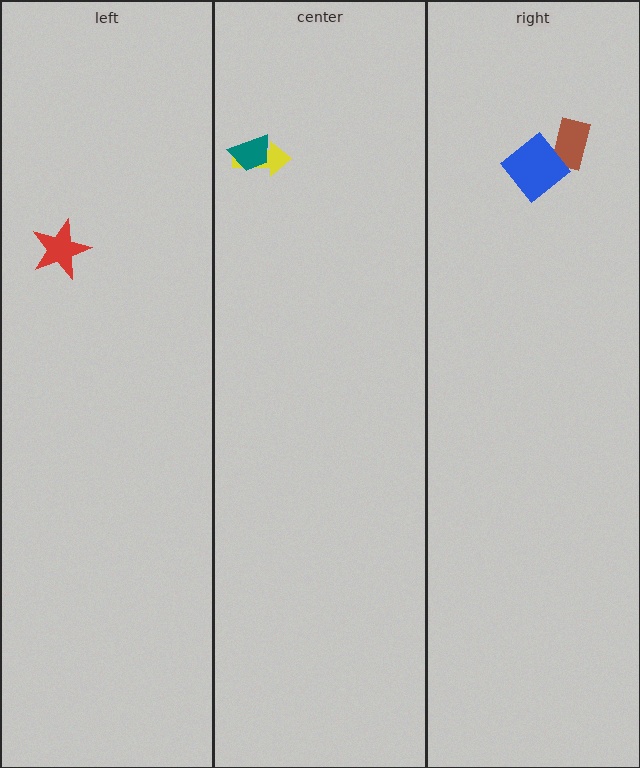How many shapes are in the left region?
1.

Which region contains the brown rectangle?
The right region.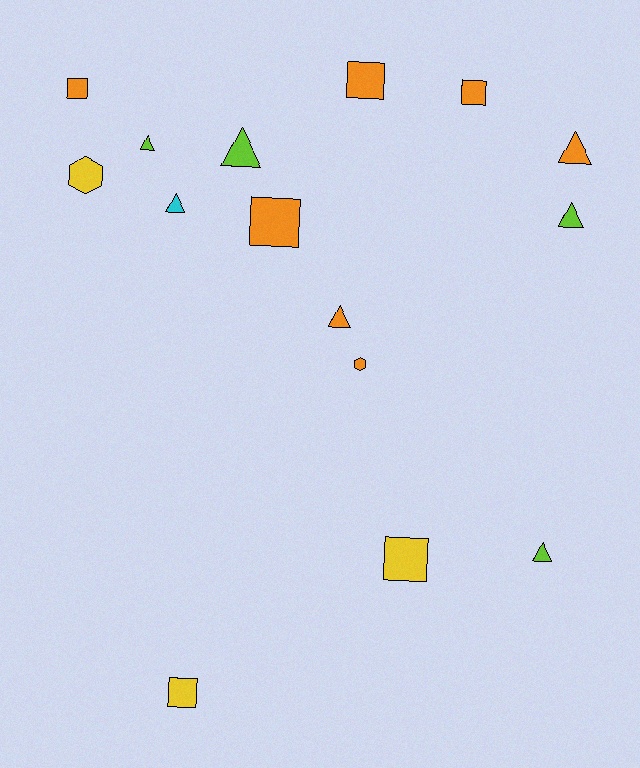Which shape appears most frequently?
Triangle, with 7 objects.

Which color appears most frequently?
Orange, with 7 objects.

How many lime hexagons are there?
There are no lime hexagons.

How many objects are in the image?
There are 15 objects.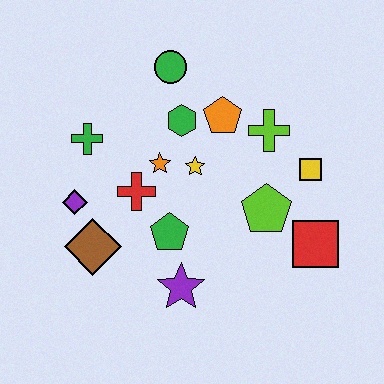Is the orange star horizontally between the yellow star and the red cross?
Yes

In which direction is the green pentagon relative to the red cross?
The green pentagon is below the red cross.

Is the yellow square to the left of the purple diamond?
No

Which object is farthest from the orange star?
The red square is farthest from the orange star.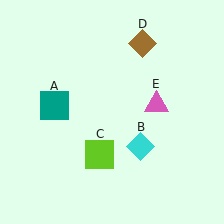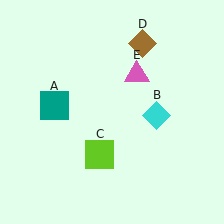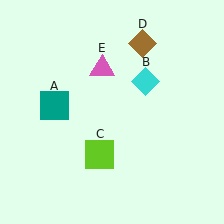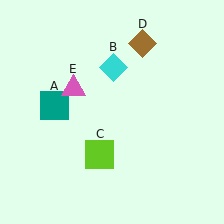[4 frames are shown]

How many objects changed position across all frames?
2 objects changed position: cyan diamond (object B), pink triangle (object E).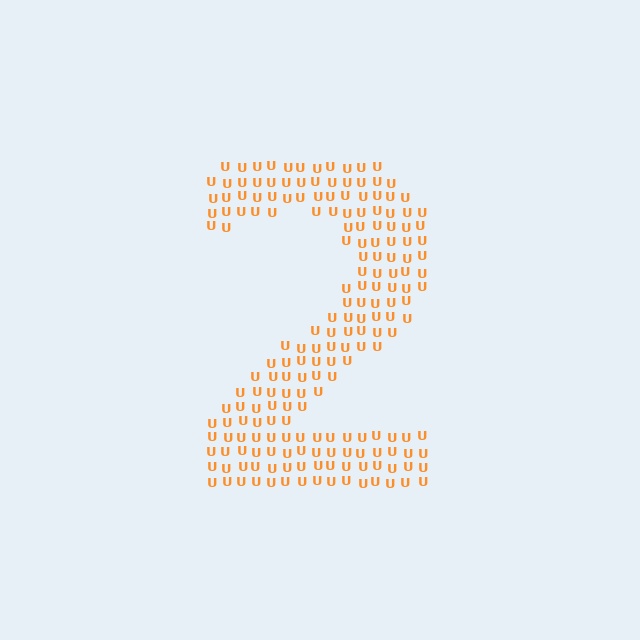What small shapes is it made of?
It is made of small letter U's.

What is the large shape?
The large shape is the digit 2.